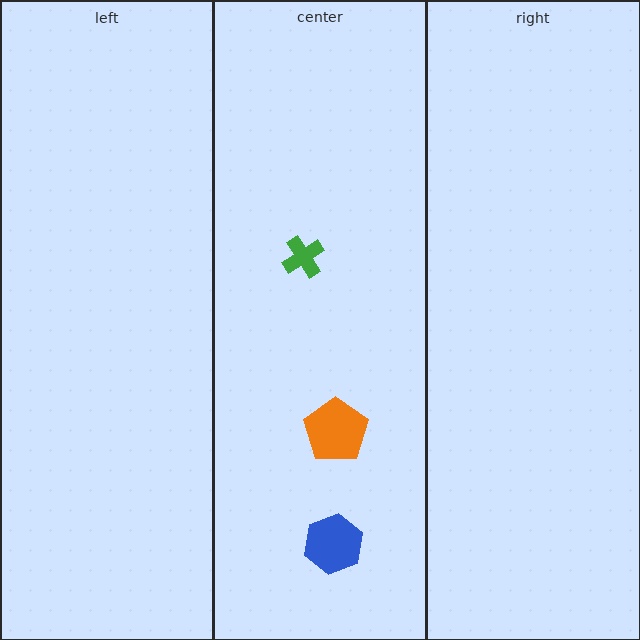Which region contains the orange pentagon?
The center region.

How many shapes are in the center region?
3.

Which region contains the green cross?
The center region.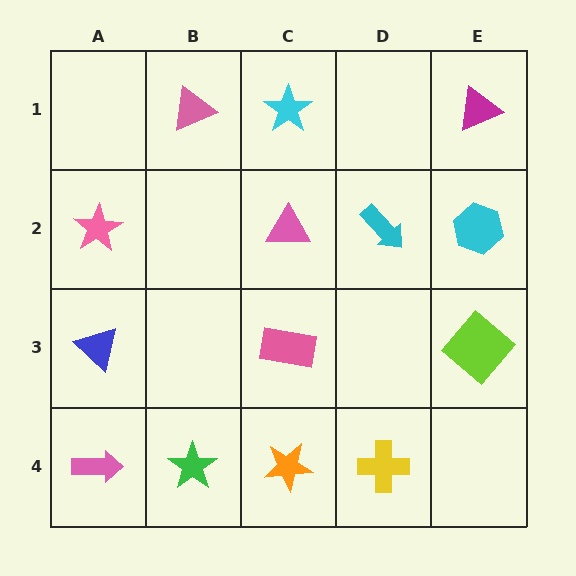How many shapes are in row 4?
4 shapes.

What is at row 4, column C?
An orange star.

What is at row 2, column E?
A cyan hexagon.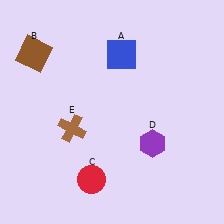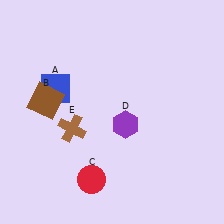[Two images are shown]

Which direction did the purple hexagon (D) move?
The purple hexagon (D) moved left.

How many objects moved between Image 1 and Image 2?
3 objects moved between the two images.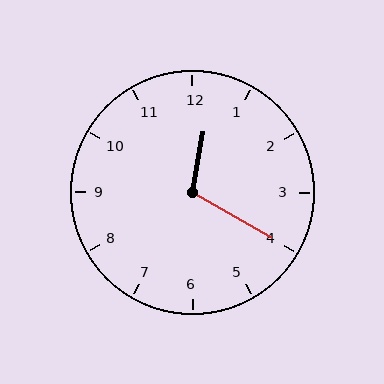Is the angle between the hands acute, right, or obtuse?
It is obtuse.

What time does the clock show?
12:20.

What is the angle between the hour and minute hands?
Approximately 110 degrees.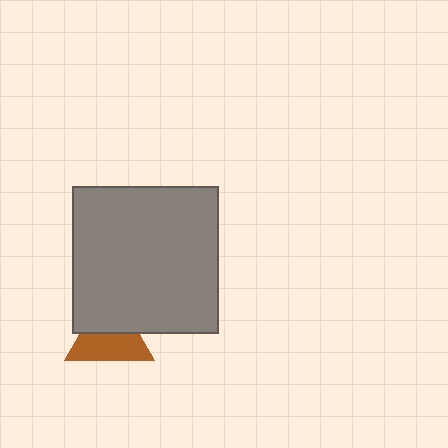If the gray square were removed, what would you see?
You would see the complete brown triangle.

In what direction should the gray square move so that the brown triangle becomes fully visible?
The gray square should move up. That is the shortest direction to clear the overlap and leave the brown triangle fully visible.